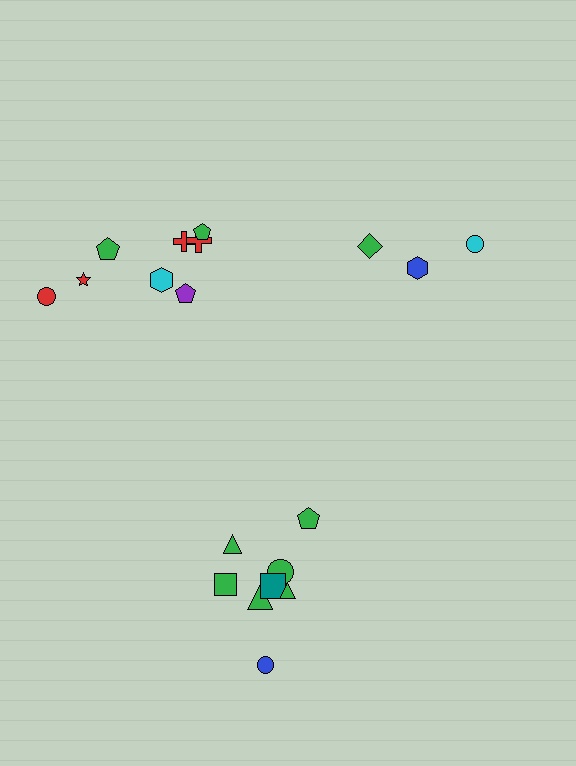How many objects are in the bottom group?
There are 8 objects.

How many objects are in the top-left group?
There are 8 objects.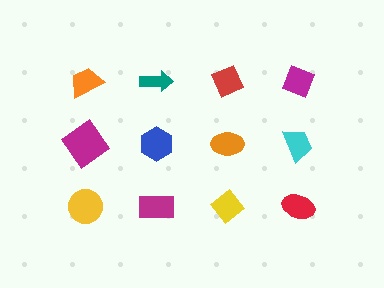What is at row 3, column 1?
A yellow circle.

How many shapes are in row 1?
4 shapes.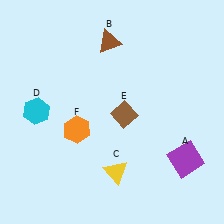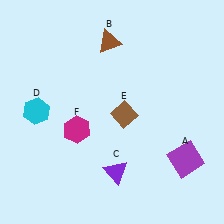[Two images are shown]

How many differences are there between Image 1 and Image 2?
There are 2 differences between the two images.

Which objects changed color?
C changed from yellow to purple. F changed from orange to magenta.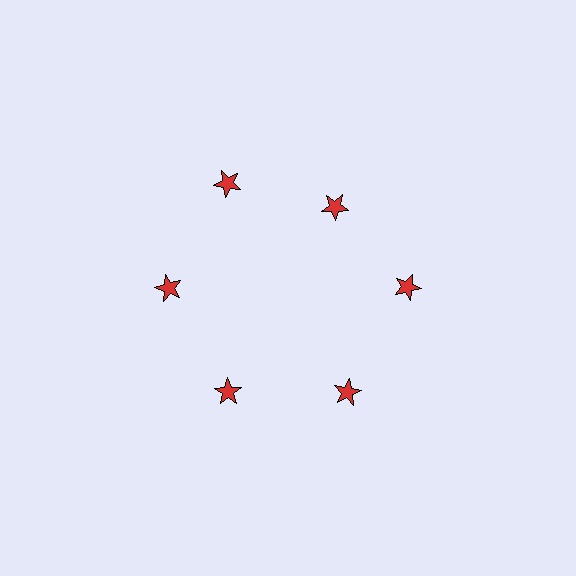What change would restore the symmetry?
The symmetry would be restored by moving it outward, back onto the ring so that all 6 stars sit at equal angles and equal distance from the center.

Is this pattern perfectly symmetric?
No. The 6 red stars are arranged in a ring, but one element near the 1 o'clock position is pulled inward toward the center, breaking the 6-fold rotational symmetry.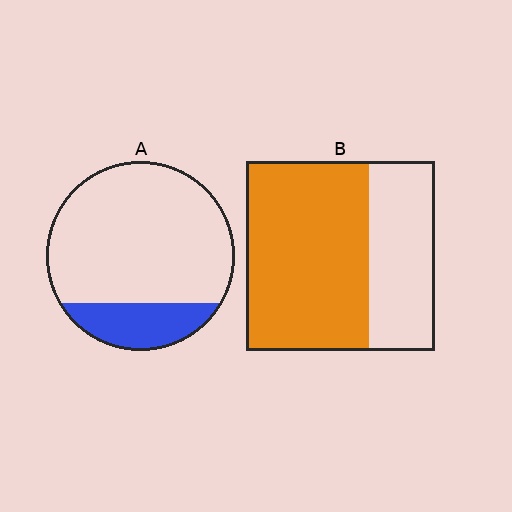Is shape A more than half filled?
No.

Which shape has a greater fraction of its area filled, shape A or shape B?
Shape B.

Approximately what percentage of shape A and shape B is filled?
A is approximately 20% and B is approximately 65%.